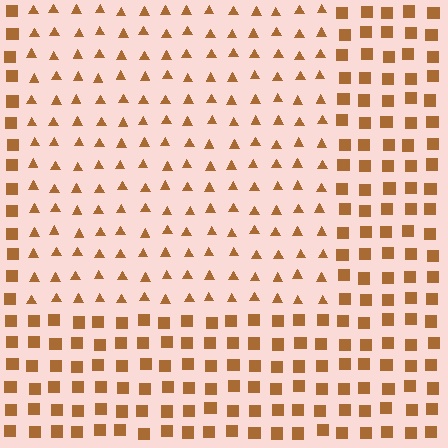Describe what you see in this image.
The image is filled with small brown elements arranged in a uniform grid. A rectangle-shaped region contains triangles, while the surrounding area contains squares. The boundary is defined purely by the change in element shape.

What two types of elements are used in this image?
The image uses triangles inside the rectangle region and squares outside it.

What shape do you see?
I see a rectangle.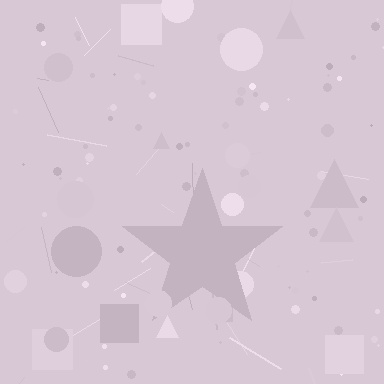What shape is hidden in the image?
A star is hidden in the image.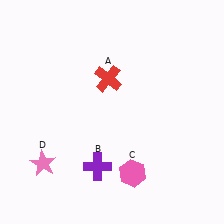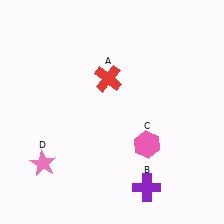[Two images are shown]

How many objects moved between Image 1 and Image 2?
2 objects moved between the two images.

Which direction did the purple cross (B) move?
The purple cross (B) moved right.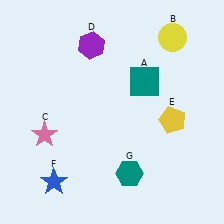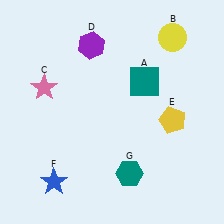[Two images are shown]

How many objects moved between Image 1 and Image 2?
1 object moved between the two images.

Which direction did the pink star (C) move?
The pink star (C) moved up.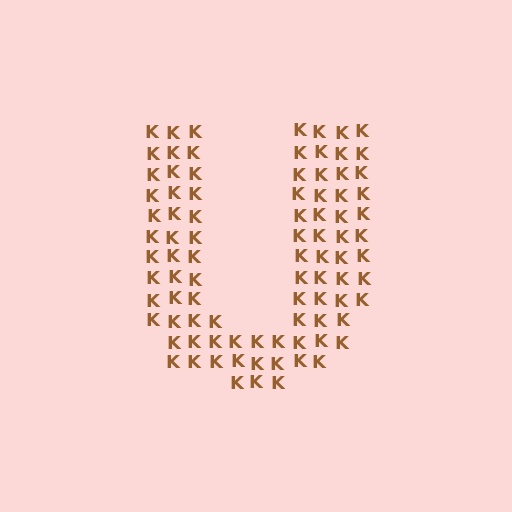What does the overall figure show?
The overall figure shows the letter U.